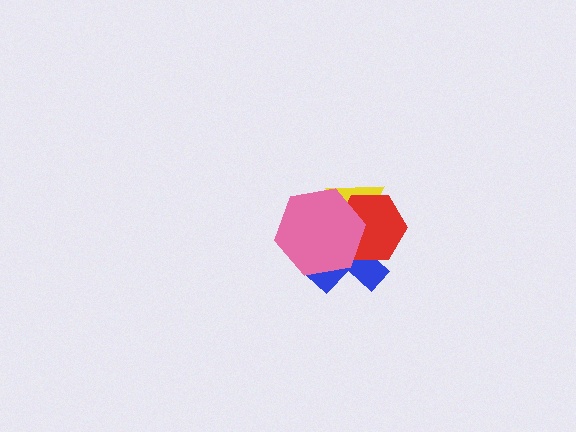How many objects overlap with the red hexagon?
3 objects overlap with the red hexagon.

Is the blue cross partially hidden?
Yes, it is partially covered by another shape.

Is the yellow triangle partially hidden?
Yes, it is partially covered by another shape.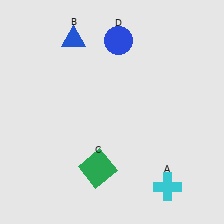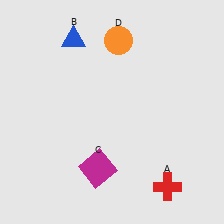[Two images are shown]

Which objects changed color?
A changed from cyan to red. C changed from green to magenta. D changed from blue to orange.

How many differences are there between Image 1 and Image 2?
There are 3 differences between the two images.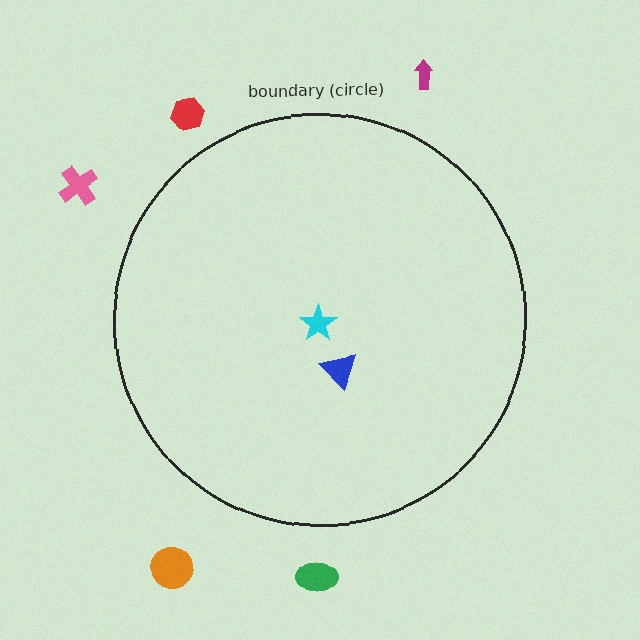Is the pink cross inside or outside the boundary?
Outside.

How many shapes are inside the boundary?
2 inside, 5 outside.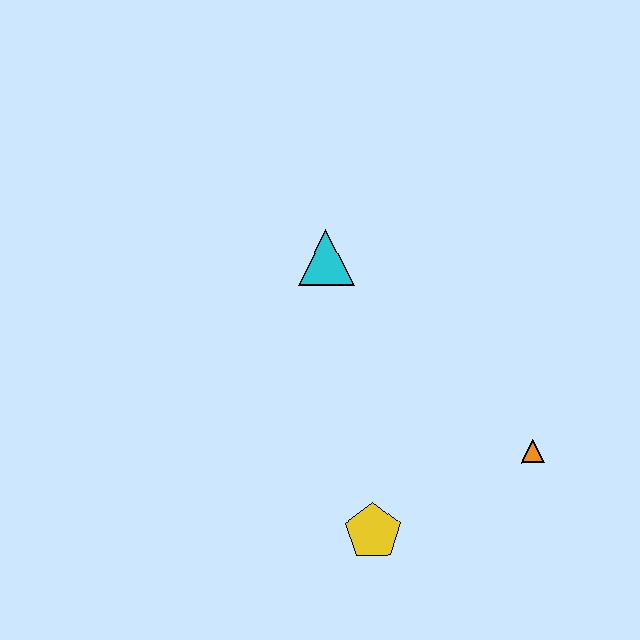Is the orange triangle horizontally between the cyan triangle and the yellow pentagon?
No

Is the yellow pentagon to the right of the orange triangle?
No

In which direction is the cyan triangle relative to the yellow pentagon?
The cyan triangle is above the yellow pentagon.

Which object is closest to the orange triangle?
The yellow pentagon is closest to the orange triangle.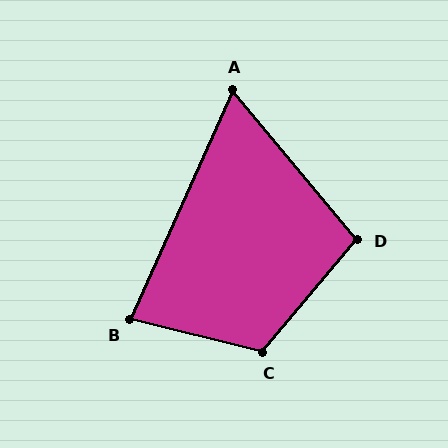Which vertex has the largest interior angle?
C, at approximately 116 degrees.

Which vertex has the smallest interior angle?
A, at approximately 64 degrees.